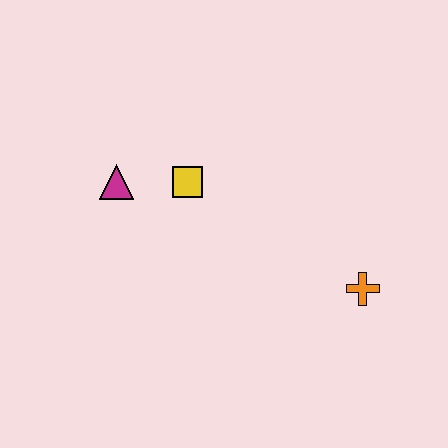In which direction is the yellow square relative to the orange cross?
The yellow square is to the left of the orange cross.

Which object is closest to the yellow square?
The magenta triangle is closest to the yellow square.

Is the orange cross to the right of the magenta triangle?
Yes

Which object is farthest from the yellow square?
The orange cross is farthest from the yellow square.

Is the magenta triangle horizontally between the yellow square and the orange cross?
No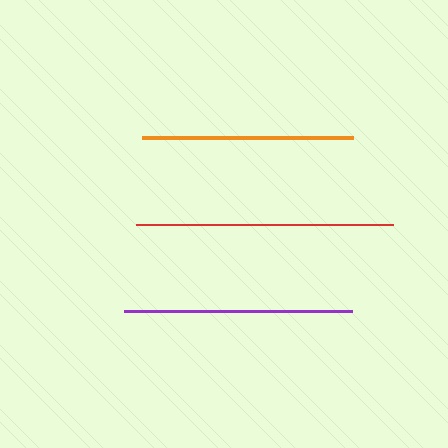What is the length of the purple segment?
The purple segment is approximately 228 pixels long.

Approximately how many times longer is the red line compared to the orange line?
The red line is approximately 1.2 times the length of the orange line.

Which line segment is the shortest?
The orange line is the shortest at approximately 211 pixels.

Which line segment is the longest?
The red line is the longest at approximately 257 pixels.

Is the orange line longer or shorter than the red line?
The red line is longer than the orange line.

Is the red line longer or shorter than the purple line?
The red line is longer than the purple line.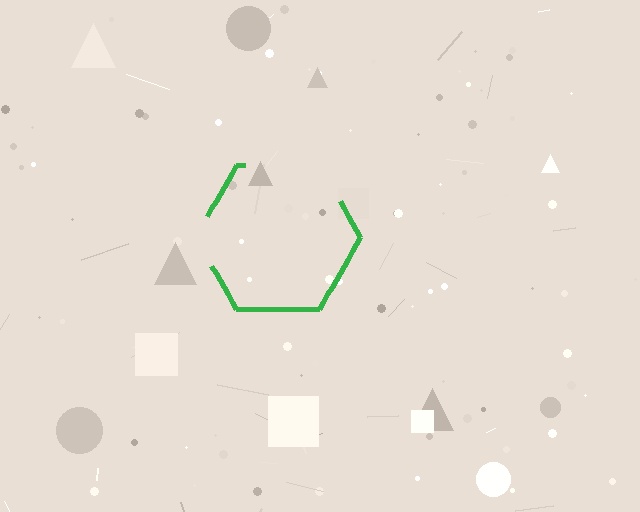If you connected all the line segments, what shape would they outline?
They would outline a hexagon.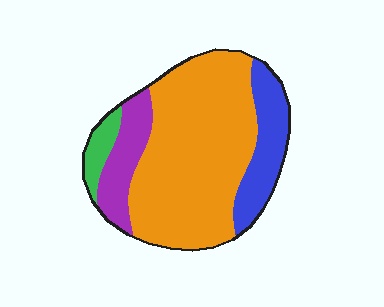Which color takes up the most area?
Orange, at roughly 65%.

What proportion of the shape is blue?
Blue takes up between a sixth and a third of the shape.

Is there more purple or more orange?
Orange.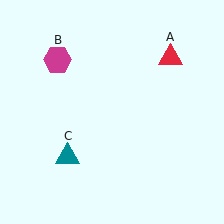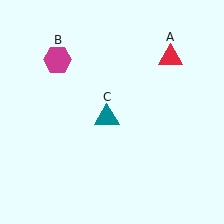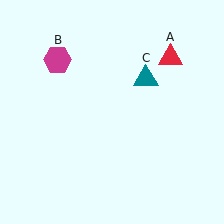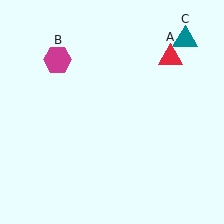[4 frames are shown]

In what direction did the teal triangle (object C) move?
The teal triangle (object C) moved up and to the right.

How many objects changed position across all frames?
1 object changed position: teal triangle (object C).